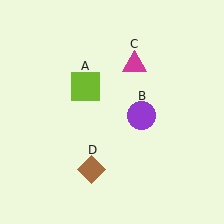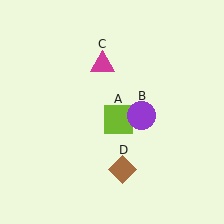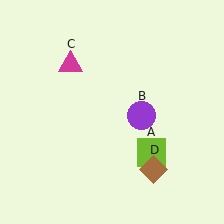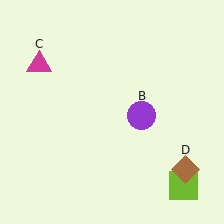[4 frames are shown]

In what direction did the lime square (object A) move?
The lime square (object A) moved down and to the right.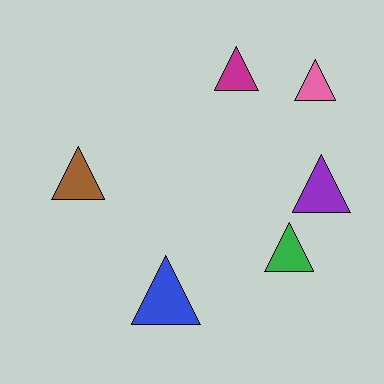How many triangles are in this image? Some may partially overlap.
There are 6 triangles.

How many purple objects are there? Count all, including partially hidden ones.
There is 1 purple object.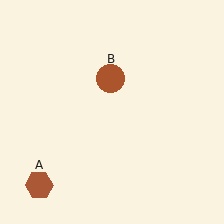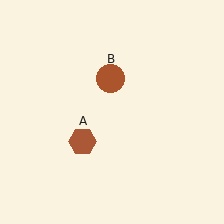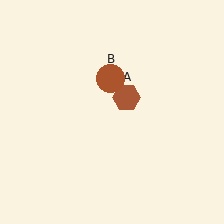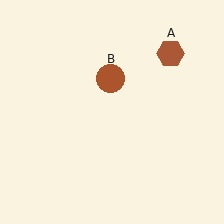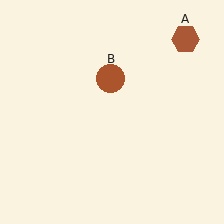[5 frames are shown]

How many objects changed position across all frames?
1 object changed position: brown hexagon (object A).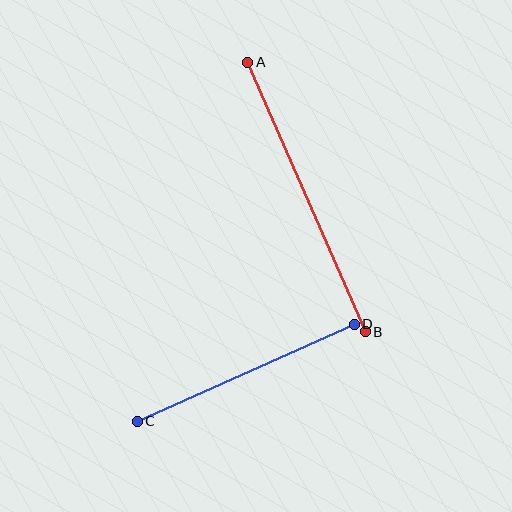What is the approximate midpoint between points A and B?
The midpoint is at approximately (307, 197) pixels.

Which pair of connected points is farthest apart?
Points A and B are farthest apart.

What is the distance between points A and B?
The distance is approximately 294 pixels.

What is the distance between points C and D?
The distance is approximately 238 pixels.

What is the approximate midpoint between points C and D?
The midpoint is at approximately (246, 373) pixels.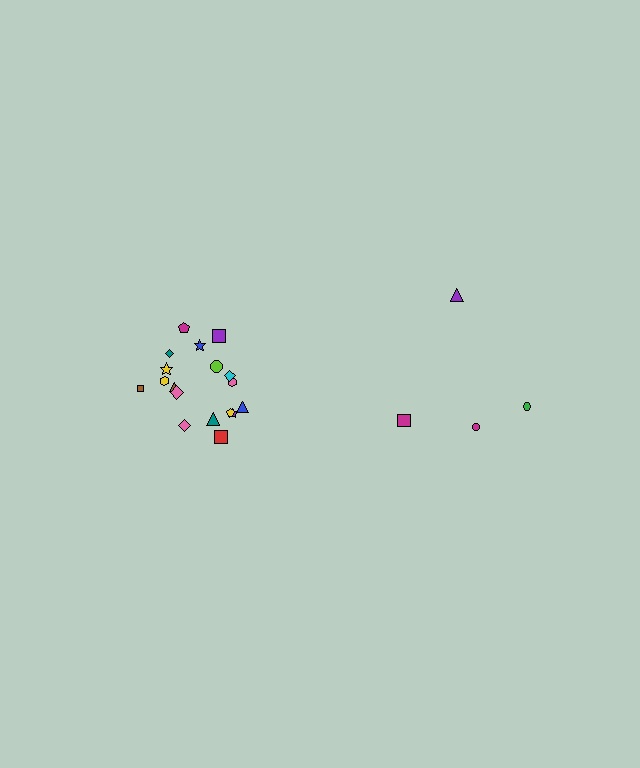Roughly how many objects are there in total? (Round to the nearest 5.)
Roughly 20 objects in total.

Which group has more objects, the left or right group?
The left group.